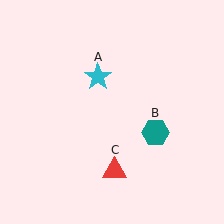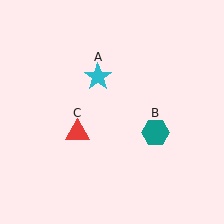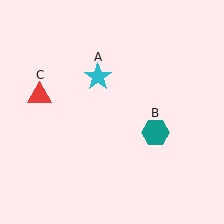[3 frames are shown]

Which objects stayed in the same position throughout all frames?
Cyan star (object A) and teal hexagon (object B) remained stationary.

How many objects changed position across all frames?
1 object changed position: red triangle (object C).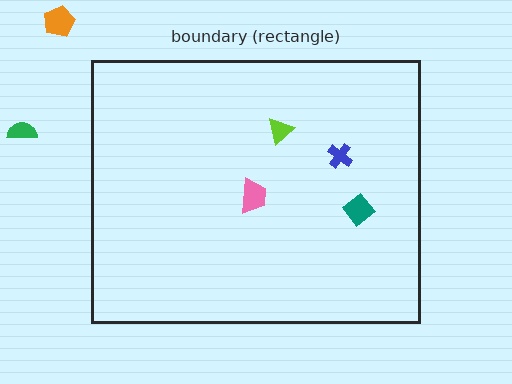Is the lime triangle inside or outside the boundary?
Inside.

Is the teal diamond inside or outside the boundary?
Inside.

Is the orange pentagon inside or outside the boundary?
Outside.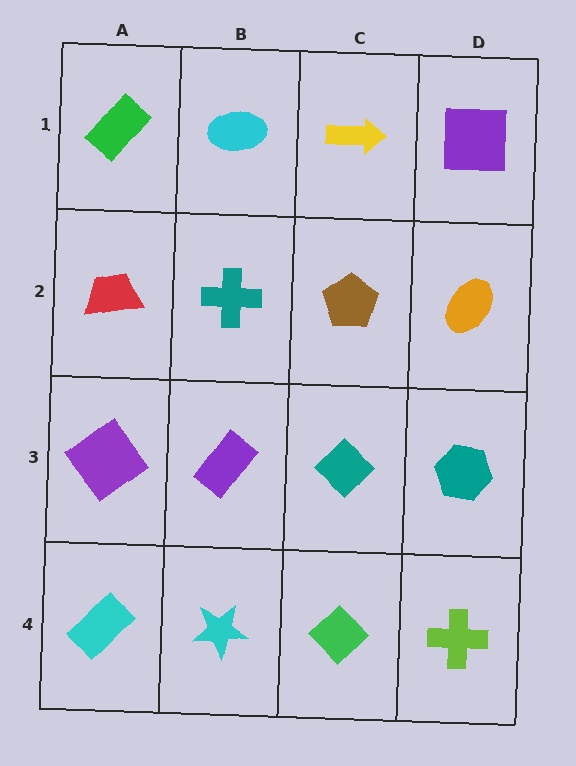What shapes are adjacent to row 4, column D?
A teal hexagon (row 3, column D), a green diamond (row 4, column C).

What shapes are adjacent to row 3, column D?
An orange ellipse (row 2, column D), a lime cross (row 4, column D), a teal diamond (row 3, column C).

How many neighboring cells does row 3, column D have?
3.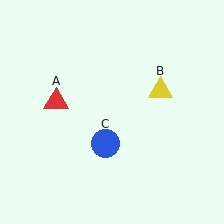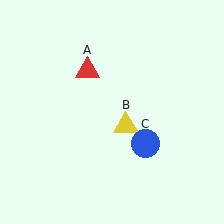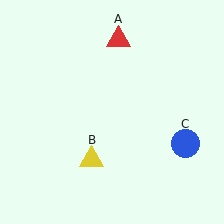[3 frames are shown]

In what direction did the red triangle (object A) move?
The red triangle (object A) moved up and to the right.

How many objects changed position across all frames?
3 objects changed position: red triangle (object A), yellow triangle (object B), blue circle (object C).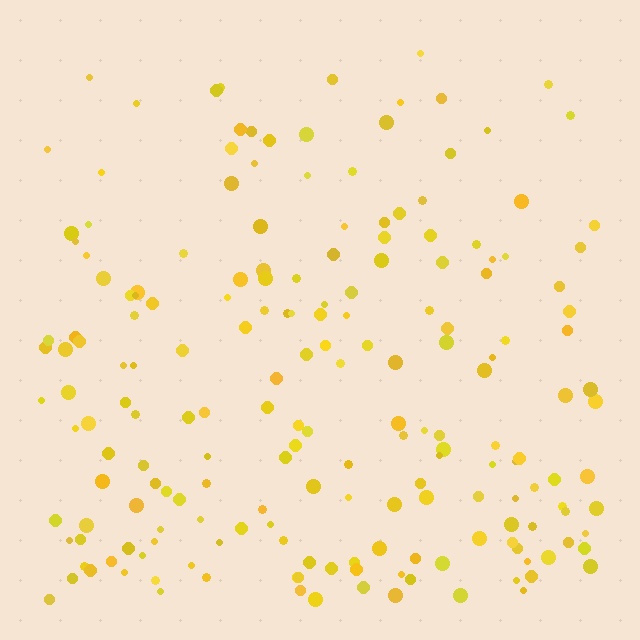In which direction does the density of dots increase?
From top to bottom, with the bottom side densest.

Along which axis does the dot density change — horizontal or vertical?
Vertical.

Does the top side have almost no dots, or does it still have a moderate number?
Still a moderate number, just noticeably fewer than the bottom.